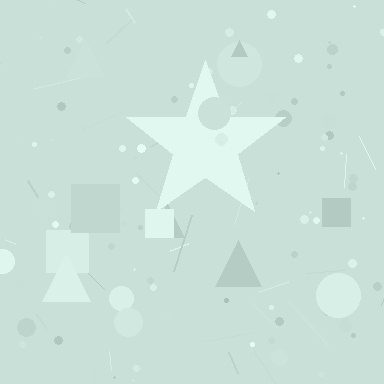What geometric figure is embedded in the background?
A star is embedded in the background.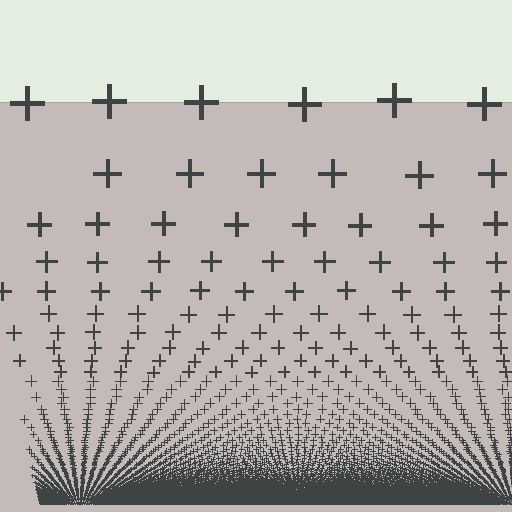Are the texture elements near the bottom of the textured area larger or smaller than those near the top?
Smaller. The gradient is inverted — elements near the bottom are smaller and denser.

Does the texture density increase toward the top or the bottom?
Density increases toward the bottom.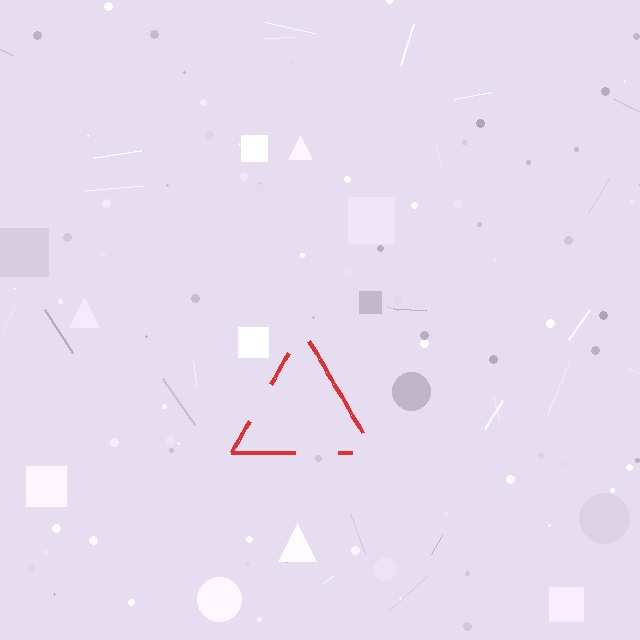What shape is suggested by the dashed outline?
The dashed outline suggests a triangle.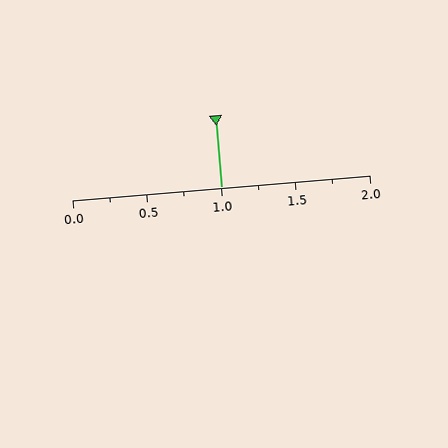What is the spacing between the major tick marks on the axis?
The major ticks are spaced 0.5 apart.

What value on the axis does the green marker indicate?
The marker indicates approximately 1.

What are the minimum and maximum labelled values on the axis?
The axis runs from 0.0 to 2.0.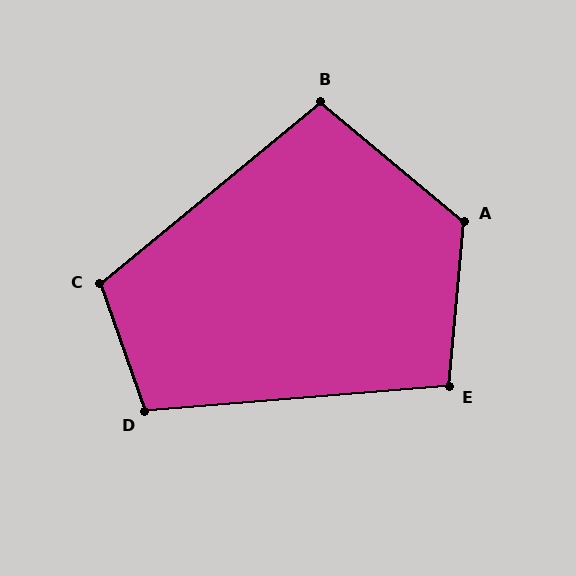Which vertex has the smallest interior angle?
E, at approximately 100 degrees.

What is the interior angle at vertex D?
Approximately 105 degrees (obtuse).